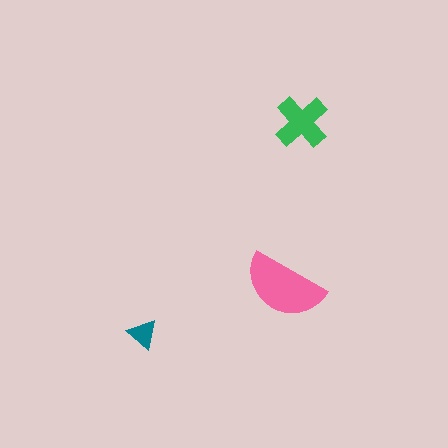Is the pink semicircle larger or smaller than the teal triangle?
Larger.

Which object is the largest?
The pink semicircle.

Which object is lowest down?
The teal triangle is bottommost.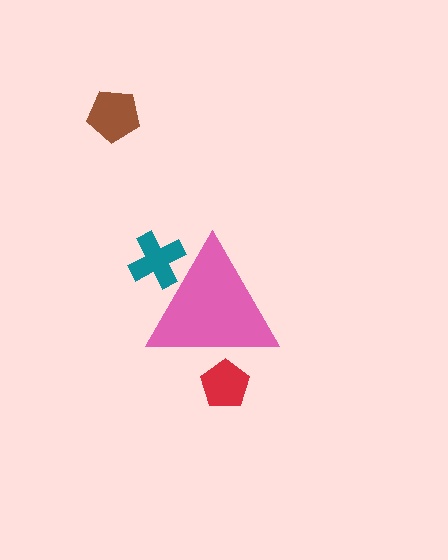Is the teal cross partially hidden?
Yes, the teal cross is partially hidden behind the pink triangle.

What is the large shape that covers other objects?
A pink triangle.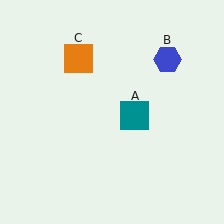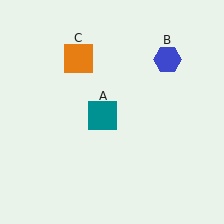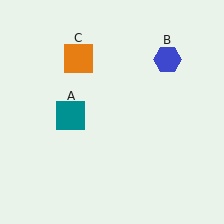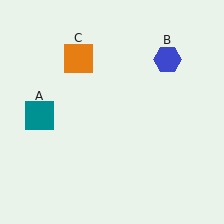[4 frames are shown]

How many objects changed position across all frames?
1 object changed position: teal square (object A).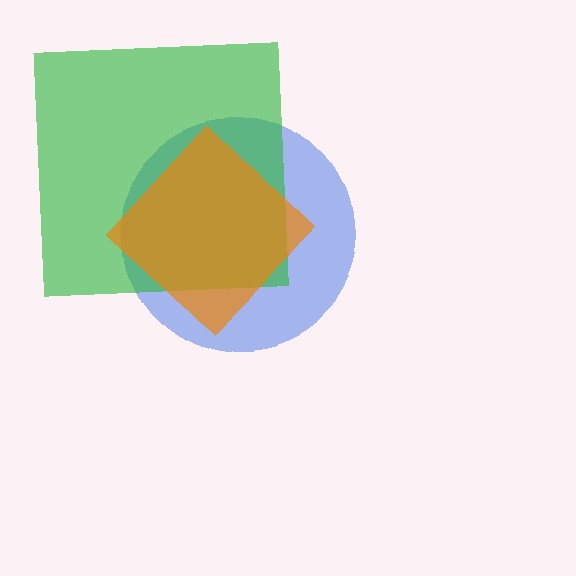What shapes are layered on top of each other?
The layered shapes are: a blue circle, a green square, an orange diamond.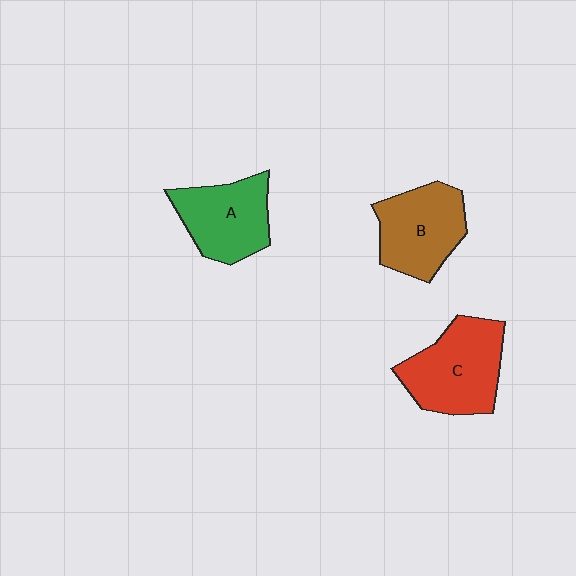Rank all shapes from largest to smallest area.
From largest to smallest: C (red), B (brown), A (green).